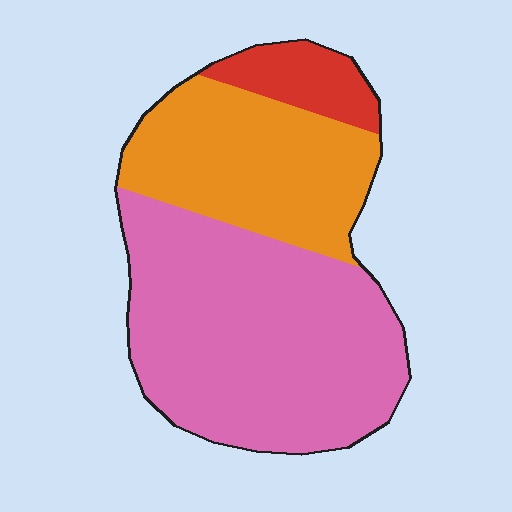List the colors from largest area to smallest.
From largest to smallest: pink, orange, red.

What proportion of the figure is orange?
Orange takes up about one third (1/3) of the figure.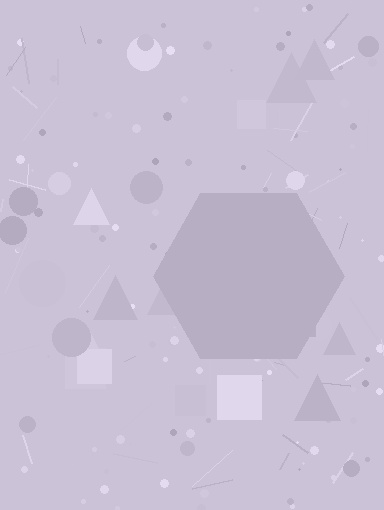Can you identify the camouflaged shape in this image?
The camouflaged shape is a hexagon.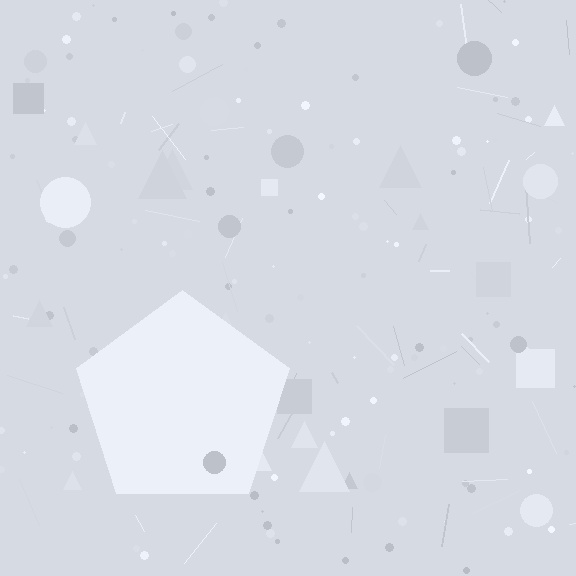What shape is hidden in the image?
A pentagon is hidden in the image.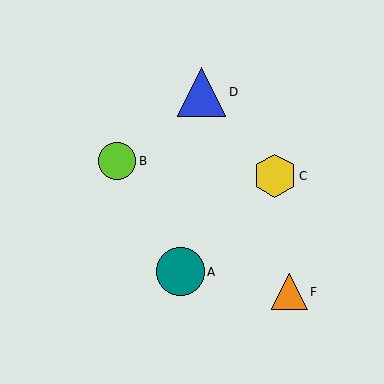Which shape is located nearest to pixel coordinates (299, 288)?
The orange triangle (labeled F) at (289, 292) is nearest to that location.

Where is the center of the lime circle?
The center of the lime circle is at (117, 161).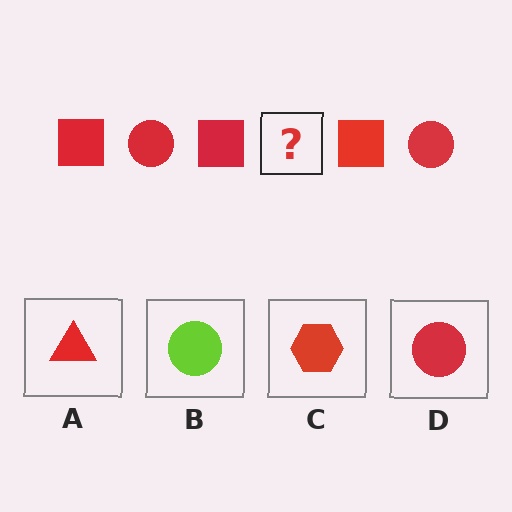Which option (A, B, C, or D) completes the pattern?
D.